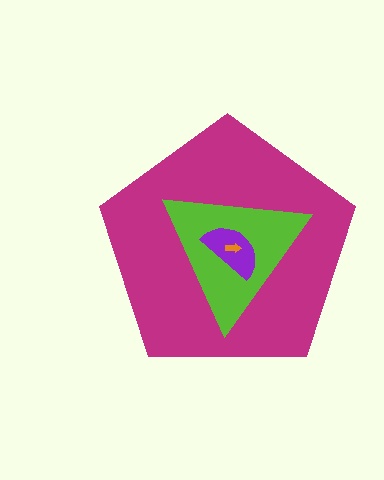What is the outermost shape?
The magenta pentagon.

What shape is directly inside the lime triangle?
The purple semicircle.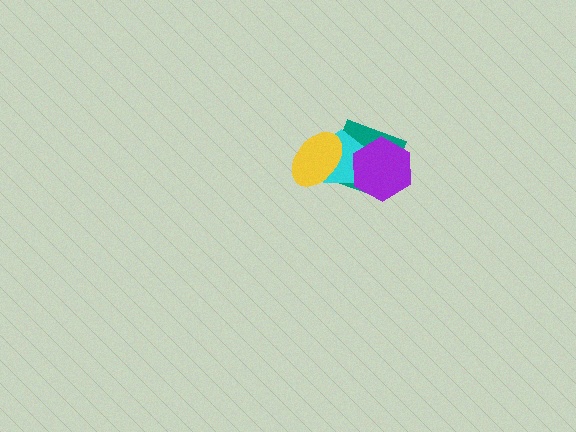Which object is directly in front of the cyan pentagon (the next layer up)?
The yellow ellipse is directly in front of the cyan pentagon.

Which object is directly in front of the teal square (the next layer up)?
The cyan pentagon is directly in front of the teal square.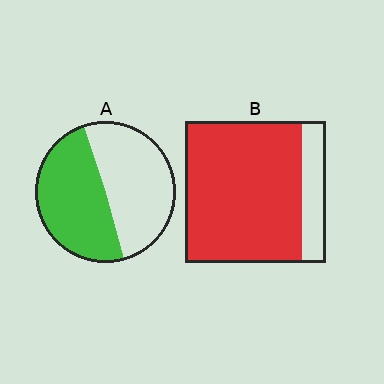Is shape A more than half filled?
Roughly half.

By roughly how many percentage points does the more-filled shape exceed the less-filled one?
By roughly 35 percentage points (B over A).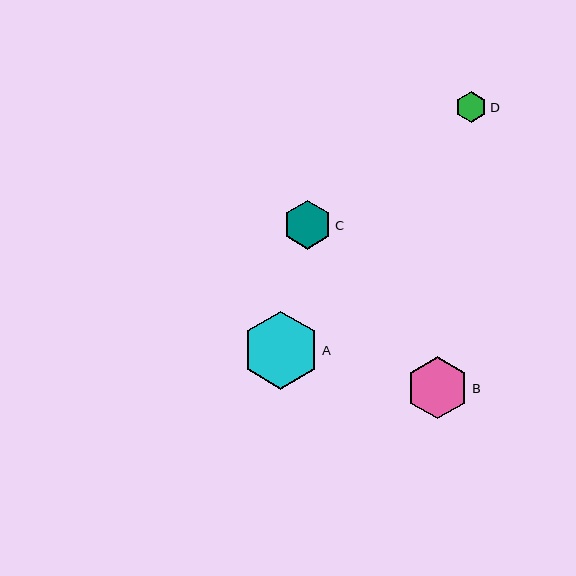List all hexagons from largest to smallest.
From largest to smallest: A, B, C, D.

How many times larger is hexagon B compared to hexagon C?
Hexagon B is approximately 1.3 times the size of hexagon C.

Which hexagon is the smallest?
Hexagon D is the smallest with a size of approximately 31 pixels.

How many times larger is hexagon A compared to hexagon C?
Hexagon A is approximately 1.6 times the size of hexagon C.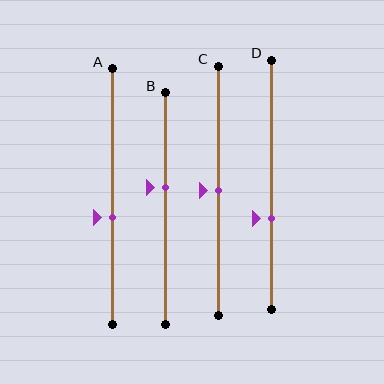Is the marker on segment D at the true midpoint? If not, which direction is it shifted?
No, the marker on segment D is shifted downward by about 14% of the segment length.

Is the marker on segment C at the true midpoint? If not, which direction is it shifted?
Yes, the marker on segment C is at the true midpoint.